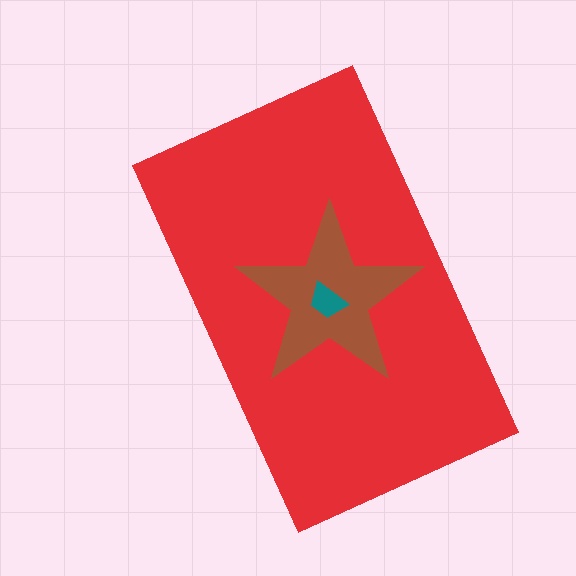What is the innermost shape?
The teal trapezoid.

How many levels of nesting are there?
3.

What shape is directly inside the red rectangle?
The brown star.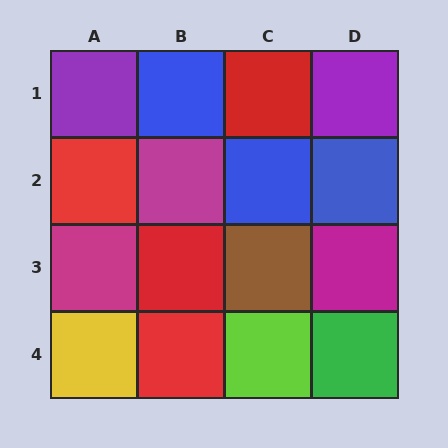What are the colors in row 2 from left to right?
Red, magenta, blue, blue.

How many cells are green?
1 cell is green.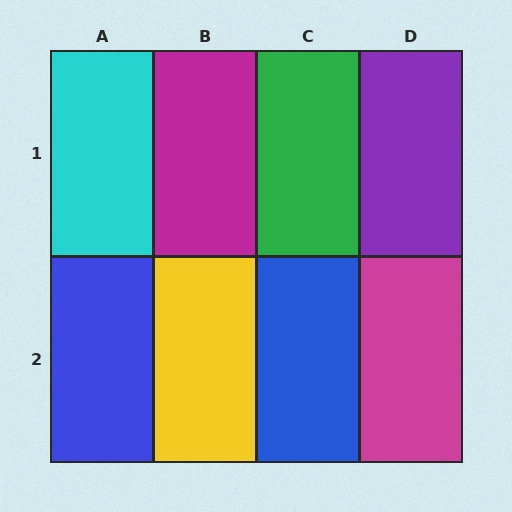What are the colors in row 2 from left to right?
Blue, yellow, blue, magenta.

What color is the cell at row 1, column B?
Magenta.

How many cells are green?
1 cell is green.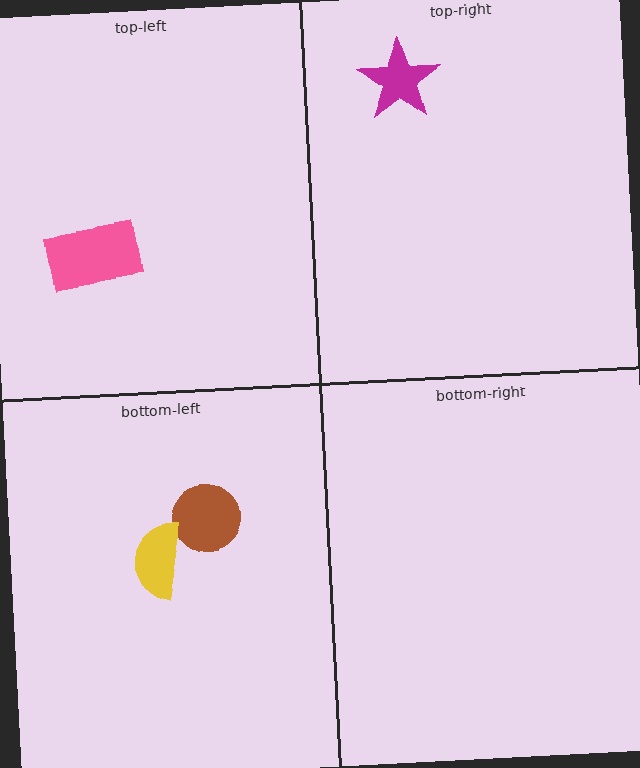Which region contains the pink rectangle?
The top-left region.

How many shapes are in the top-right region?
1.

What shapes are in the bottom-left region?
The brown circle, the yellow semicircle.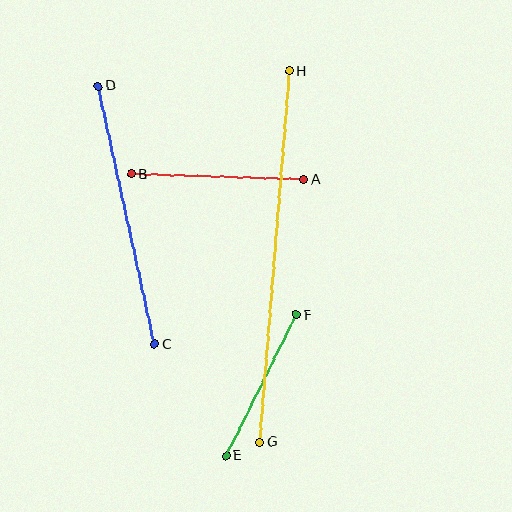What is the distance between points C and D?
The distance is approximately 264 pixels.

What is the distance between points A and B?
The distance is approximately 172 pixels.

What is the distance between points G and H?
The distance is approximately 372 pixels.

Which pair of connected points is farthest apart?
Points G and H are farthest apart.